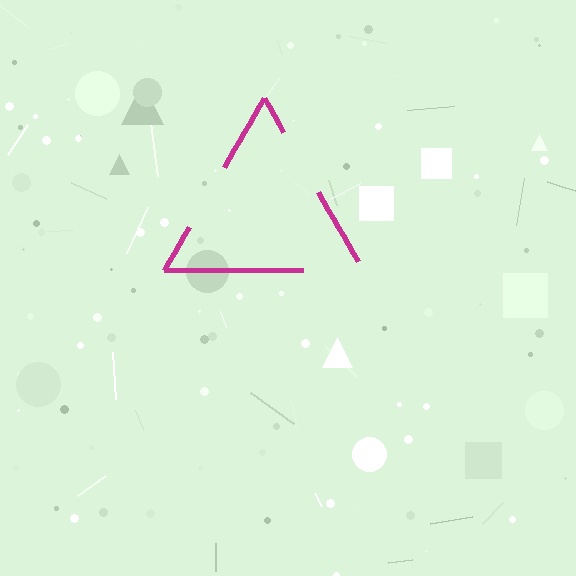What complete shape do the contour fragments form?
The contour fragments form a triangle.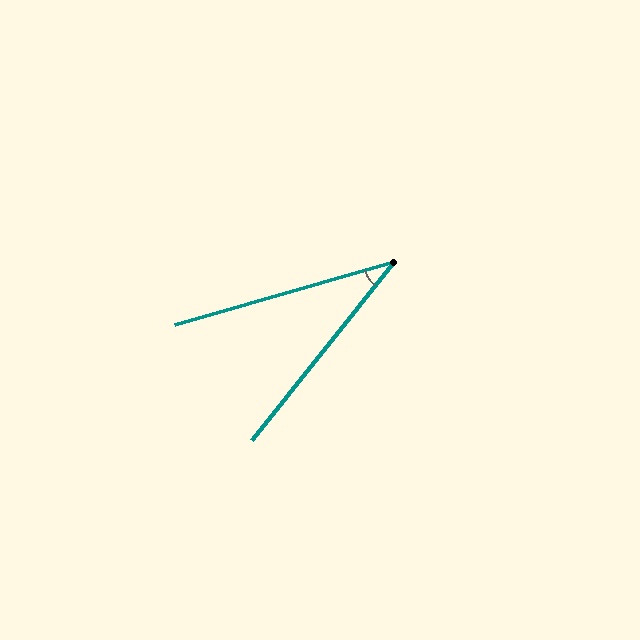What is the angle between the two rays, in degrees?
Approximately 35 degrees.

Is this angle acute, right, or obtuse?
It is acute.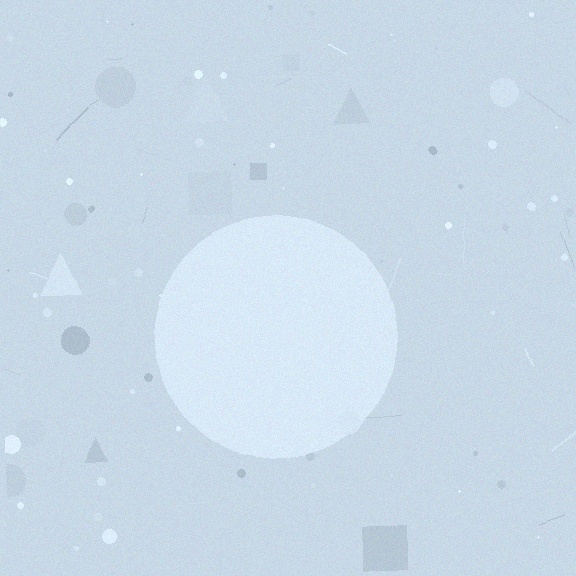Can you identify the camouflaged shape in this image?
The camouflaged shape is a circle.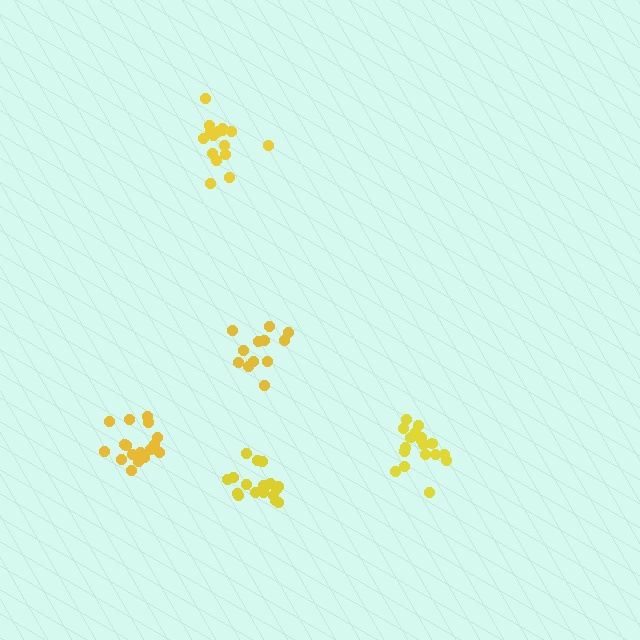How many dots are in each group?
Group 1: 18 dots, Group 2: 17 dots, Group 3: 12 dots, Group 4: 16 dots, Group 5: 18 dots (81 total).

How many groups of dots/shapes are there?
There are 5 groups.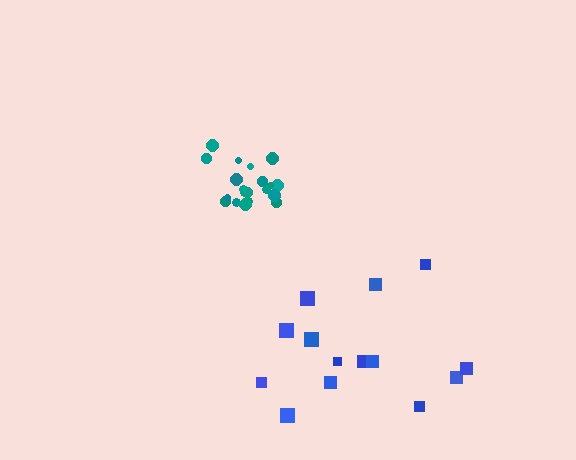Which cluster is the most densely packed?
Teal.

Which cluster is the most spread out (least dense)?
Blue.